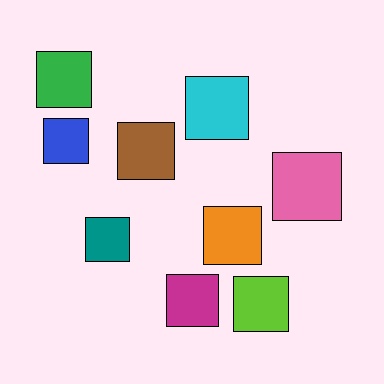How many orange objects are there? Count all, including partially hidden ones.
There is 1 orange object.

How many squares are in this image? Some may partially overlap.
There are 9 squares.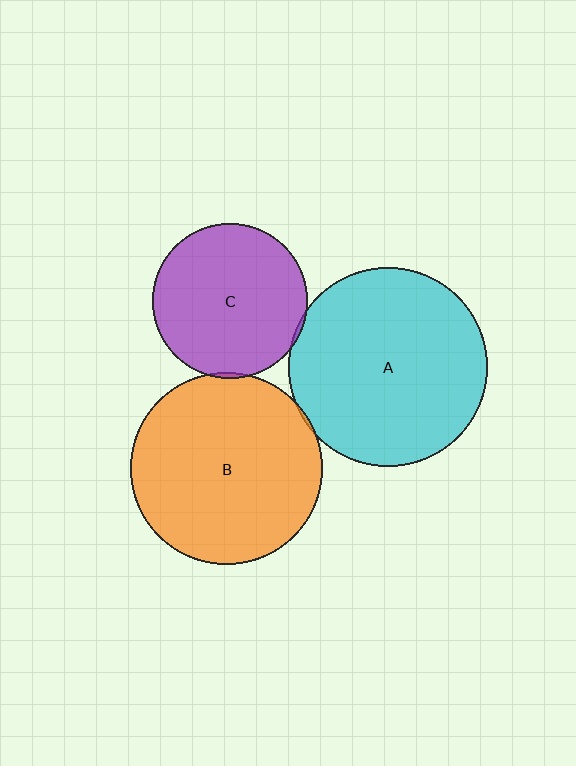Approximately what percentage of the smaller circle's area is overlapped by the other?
Approximately 5%.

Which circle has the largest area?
Circle A (cyan).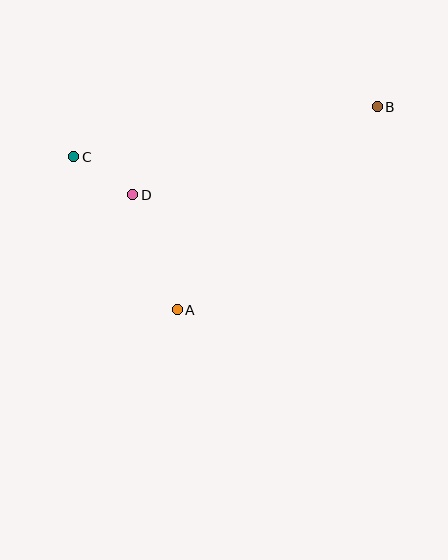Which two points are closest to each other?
Points C and D are closest to each other.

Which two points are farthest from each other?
Points B and C are farthest from each other.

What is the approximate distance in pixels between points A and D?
The distance between A and D is approximately 123 pixels.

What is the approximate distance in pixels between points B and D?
The distance between B and D is approximately 260 pixels.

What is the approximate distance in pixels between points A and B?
The distance between A and B is approximately 285 pixels.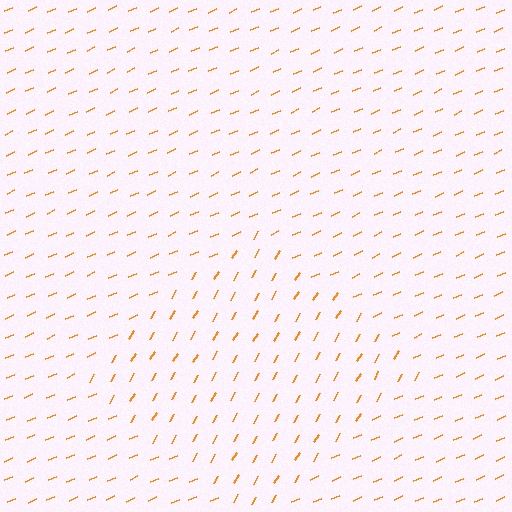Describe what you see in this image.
The image is filled with small orange line segments. A diamond region in the image has lines oriented differently from the surrounding lines, creating a visible texture boundary.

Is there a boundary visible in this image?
Yes, there is a texture boundary formed by a change in line orientation.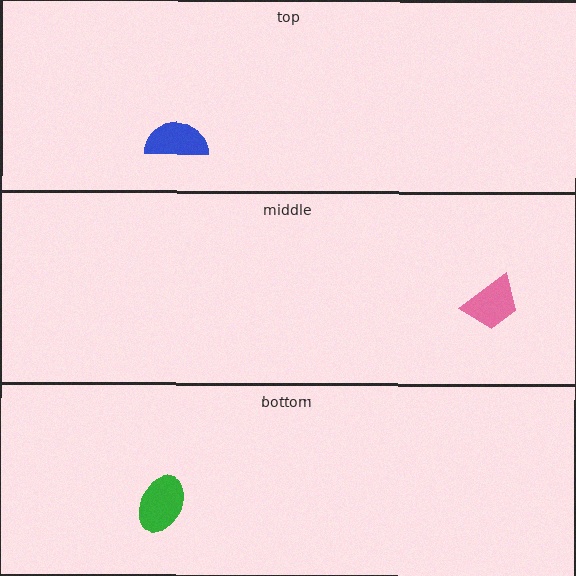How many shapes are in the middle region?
1.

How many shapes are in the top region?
1.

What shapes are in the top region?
The blue semicircle.